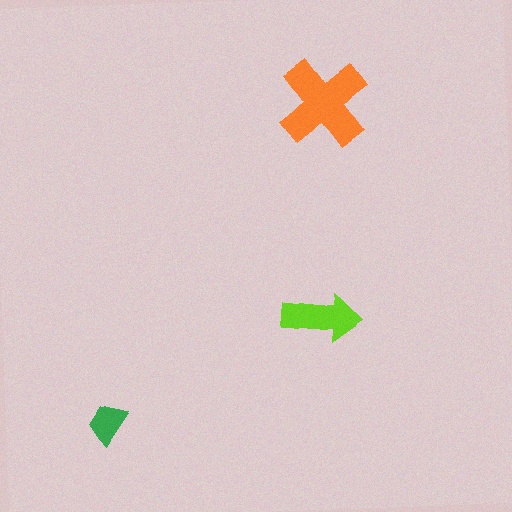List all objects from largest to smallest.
The orange cross, the lime arrow, the green trapezoid.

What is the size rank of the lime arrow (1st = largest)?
2nd.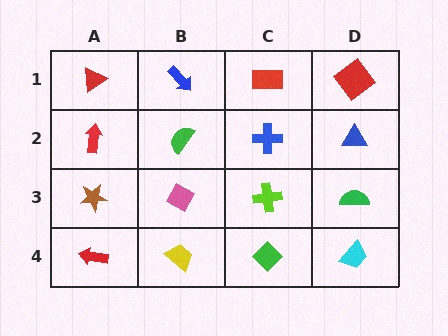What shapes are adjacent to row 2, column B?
A blue arrow (row 1, column B), a pink diamond (row 3, column B), a red arrow (row 2, column A), a blue cross (row 2, column C).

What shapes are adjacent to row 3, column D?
A blue triangle (row 2, column D), a cyan trapezoid (row 4, column D), a lime cross (row 3, column C).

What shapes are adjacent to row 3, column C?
A blue cross (row 2, column C), a green diamond (row 4, column C), a pink diamond (row 3, column B), a green semicircle (row 3, column D).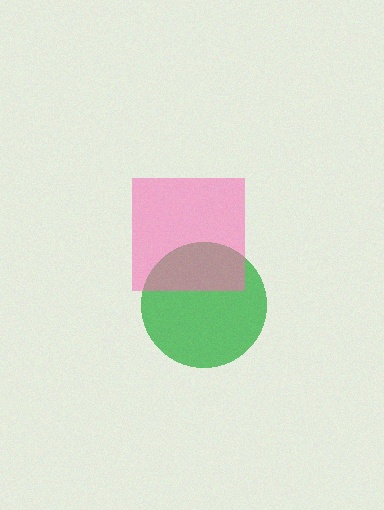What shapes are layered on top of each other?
The layered shapes are: a green circle, a pink square.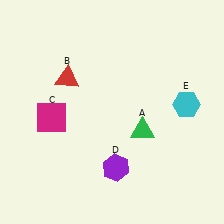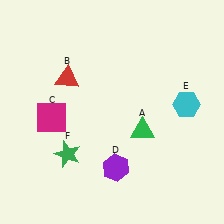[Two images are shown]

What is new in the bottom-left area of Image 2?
A green star (F) was added in the bottom-left area of Image 2.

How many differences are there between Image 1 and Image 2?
There is 1 difference between the two images.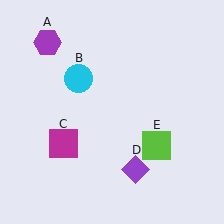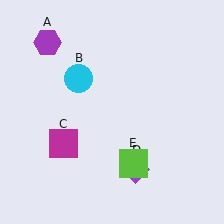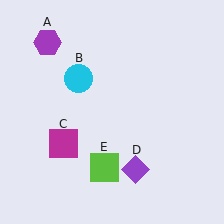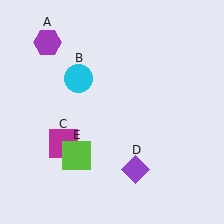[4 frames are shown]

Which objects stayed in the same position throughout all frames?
Purple hexagon (object A) and cyan circle (object B) and magenta square (object C) and purple diamond (object D) remained stationary.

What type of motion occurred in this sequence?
The lime square (object E) rotated clockwise around the center of the scene.